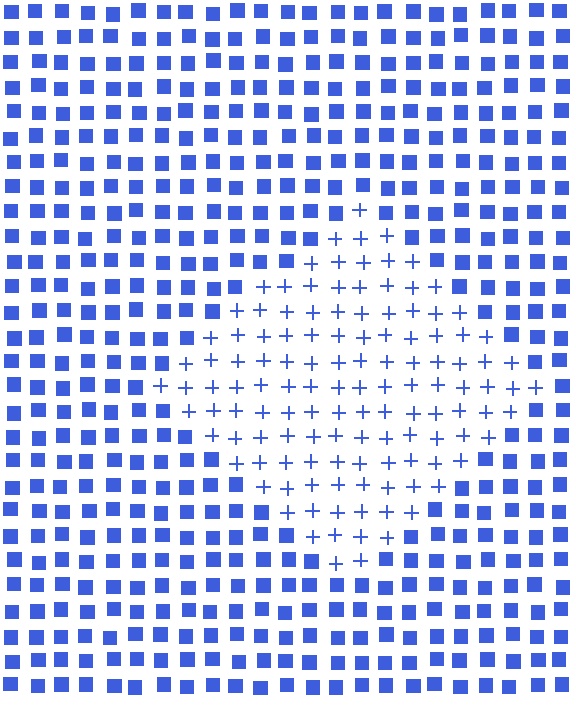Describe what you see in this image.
The image is filled with small blue elements arranged in a uniform grid. A diamond-shaped region contains plus signs, while the surrounding area contains squares. The boundary is defined purely by the change in element shape.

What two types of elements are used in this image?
The image uses plus signs inside the diamond region and squares outside it.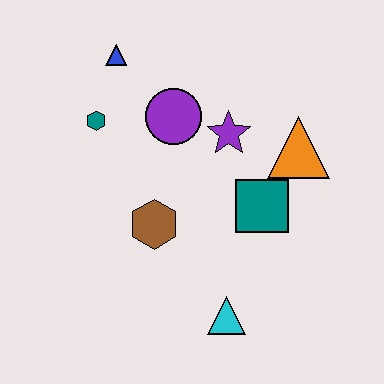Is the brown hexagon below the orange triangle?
Yes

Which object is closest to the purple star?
The purple circle is closest to the purple star.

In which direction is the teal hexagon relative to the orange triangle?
The teal hexagon is to the left of the orange triangle.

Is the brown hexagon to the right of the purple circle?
No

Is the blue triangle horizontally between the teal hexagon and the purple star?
Yes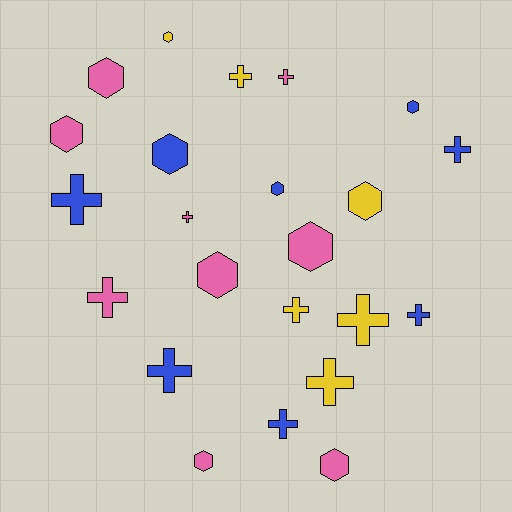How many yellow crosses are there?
There are 4 yellow crosses.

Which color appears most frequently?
Pink, with 9 objects.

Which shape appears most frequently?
Cross, with 12 objects.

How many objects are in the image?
There are 23 objects.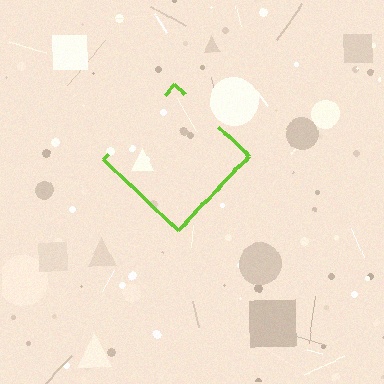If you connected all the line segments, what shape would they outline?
They would outline a diamond.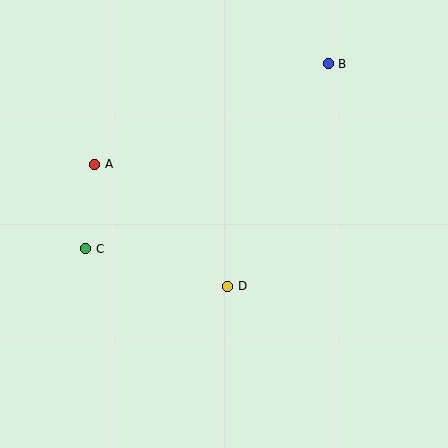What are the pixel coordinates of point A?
Point A is at (95, 164).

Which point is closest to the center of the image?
Point D at (228, 286) is closest to the center.